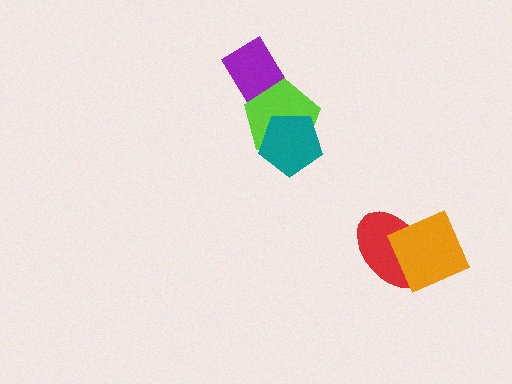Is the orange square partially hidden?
No, no other shape covers it.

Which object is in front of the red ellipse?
The orange square is in front of the red ellipse.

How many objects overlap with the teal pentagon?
1 object overlaps with the teal pentagon.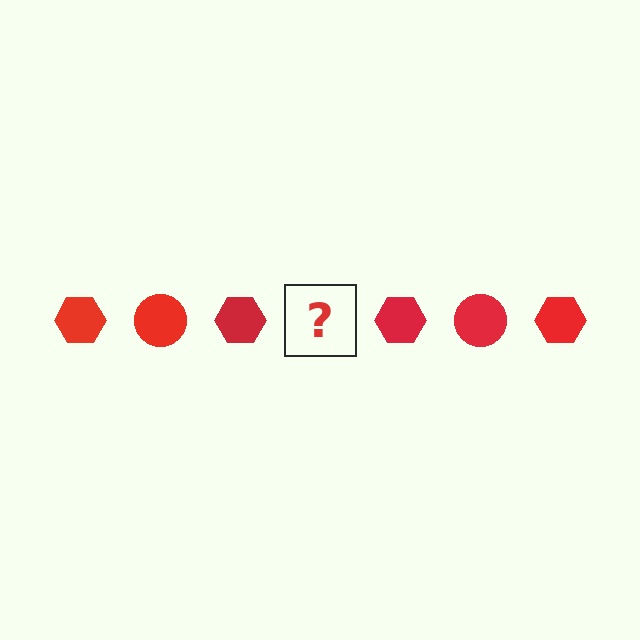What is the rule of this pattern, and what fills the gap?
The rule is that the pattern cycles through hexagon, circle shapes in red. The gap should be filled with a red circle.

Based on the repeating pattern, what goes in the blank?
The blank should be a red circle.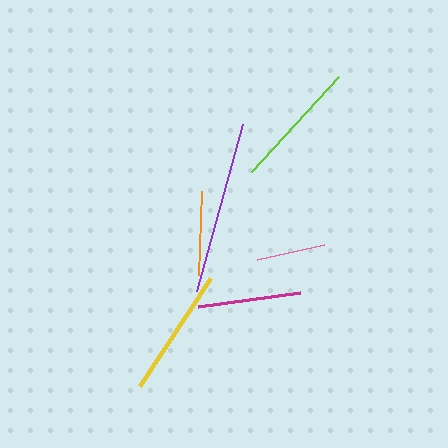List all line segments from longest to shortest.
From longest to shortest: purple, yellow, lime, magenta, orange, pink.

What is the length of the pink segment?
The pink segment is approximately 69 pixels long.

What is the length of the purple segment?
The purple segment is approximately 173 pixels long.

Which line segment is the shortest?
The pink line is the shortest at approximately 69 pixels.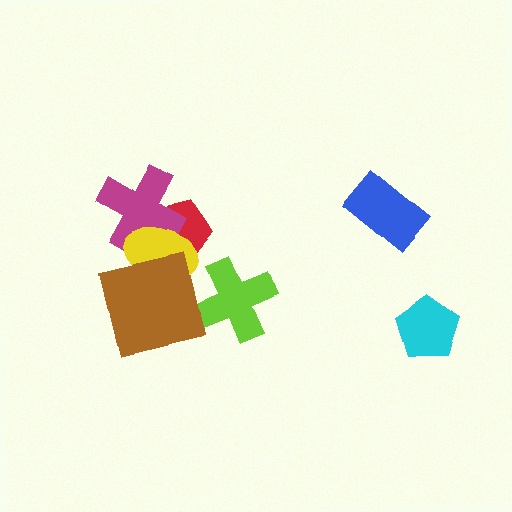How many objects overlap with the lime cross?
0 objects overlap with the lime cross.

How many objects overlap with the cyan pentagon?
0 objects overlap with the cyan pentagon.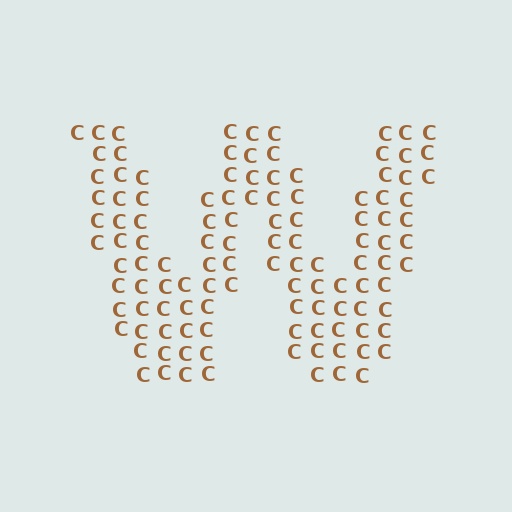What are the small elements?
The small elements are letter C's.